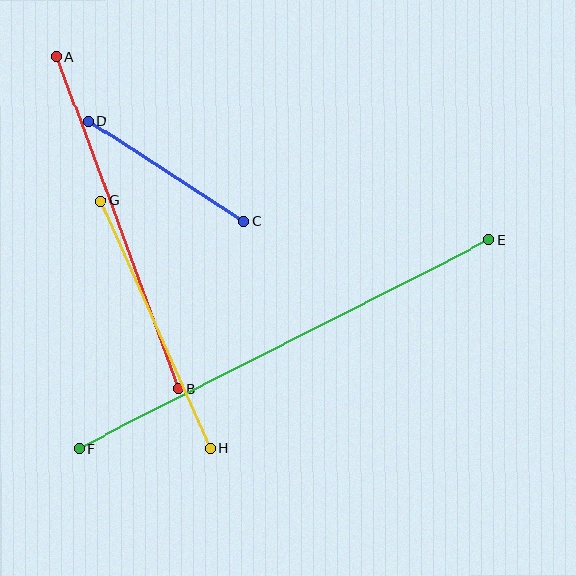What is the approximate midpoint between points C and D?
The midpoint is at approximately (166, 171) pixels.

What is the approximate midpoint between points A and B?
The midpoint is at approximately (118, 223) pixels.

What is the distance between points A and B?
The distance is approximately 355 pixels.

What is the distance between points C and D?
The distance is approximately 185 pixels.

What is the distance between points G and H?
The distance is approximately 271 pixels.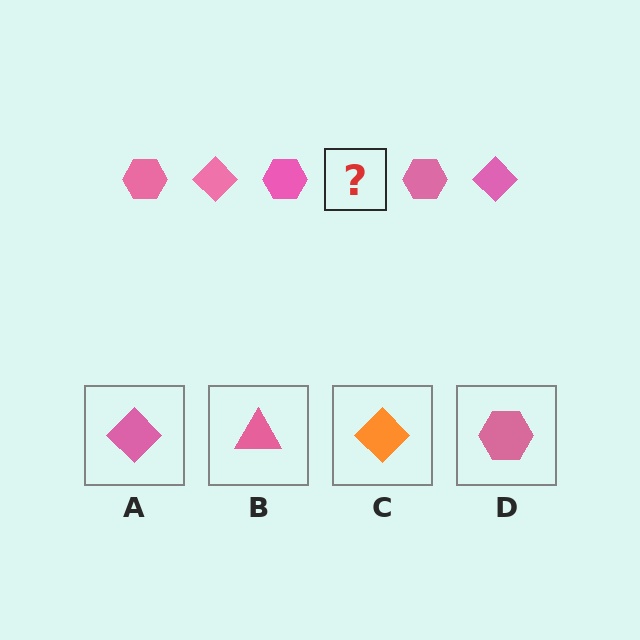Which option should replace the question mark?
Option A.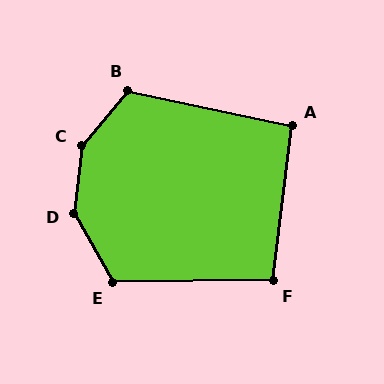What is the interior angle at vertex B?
Approximately 118 degrees (obtuse).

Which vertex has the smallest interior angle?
A, at approximately 95 degrees.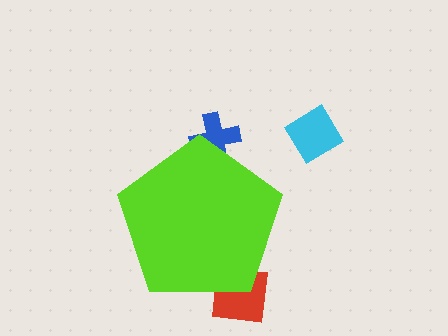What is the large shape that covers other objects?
A lime pentagon.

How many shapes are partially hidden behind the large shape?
2 shapes are partially hidden.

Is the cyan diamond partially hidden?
No, the cyan diamond is fully visible.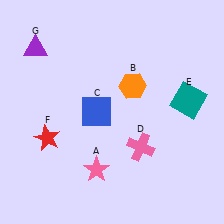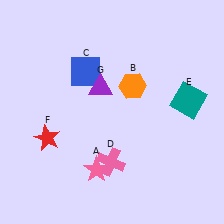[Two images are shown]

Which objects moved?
The objects that moved are: the blue square (C), the pink cross (D), the purple triangle (G).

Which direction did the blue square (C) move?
The blue square (C) moved up.